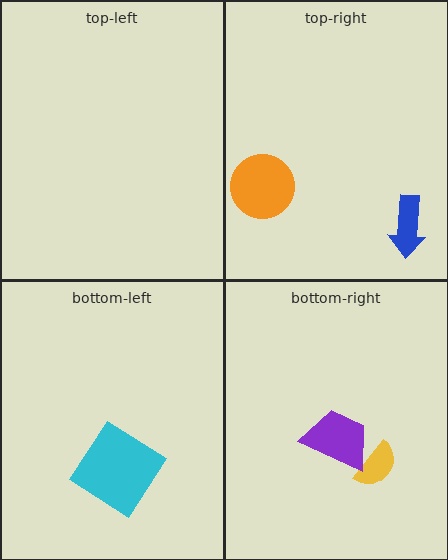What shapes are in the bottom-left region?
The cyan diamond.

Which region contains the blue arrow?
The top-right region.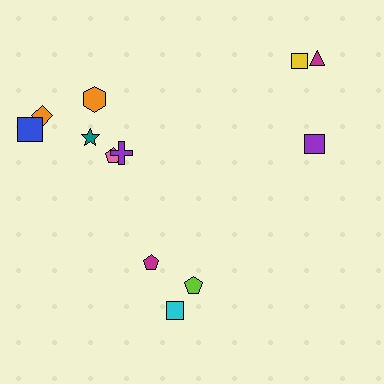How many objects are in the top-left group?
There are 6 objects.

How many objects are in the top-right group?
There are 3 objects.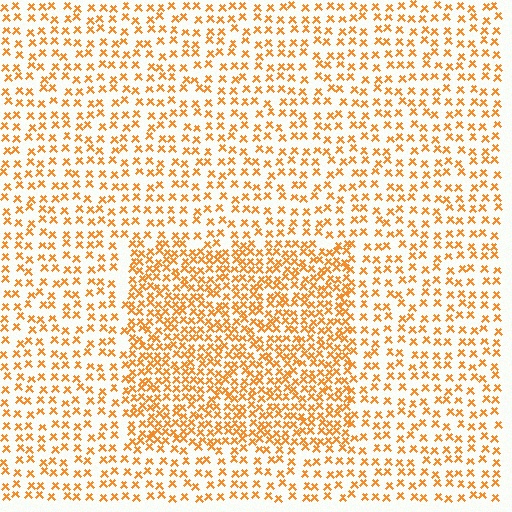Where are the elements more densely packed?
The elements are more densely packed inside the rectangle boundary.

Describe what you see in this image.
The image contains small orange elements arranged at two different densities. A rectangle-shaped region is visible where the elements are more densely packed than the surrounding area.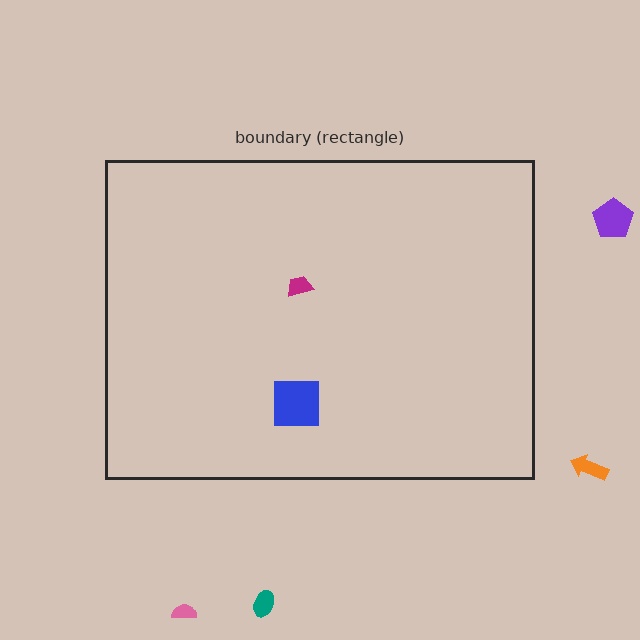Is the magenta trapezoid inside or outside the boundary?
Inside.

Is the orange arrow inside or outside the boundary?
Outside.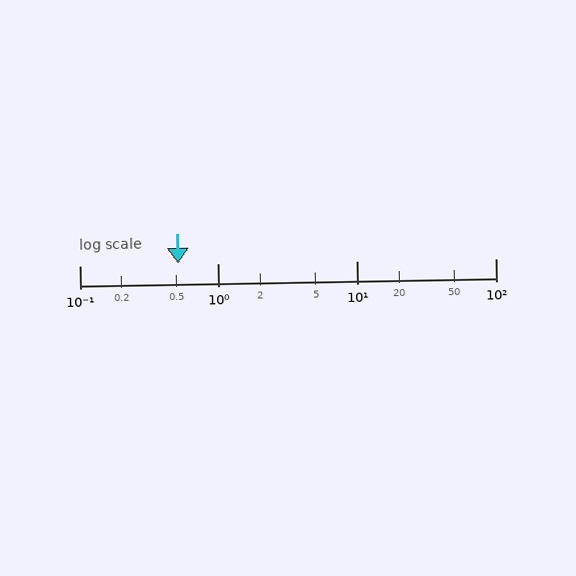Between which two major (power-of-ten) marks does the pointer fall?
The pointer is between 0.1 and 1.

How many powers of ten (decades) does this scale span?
The scale spans 3 decades, from 0.1 to 100.